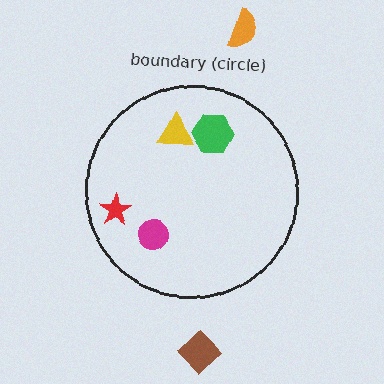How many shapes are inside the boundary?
4 inside, 2 outside.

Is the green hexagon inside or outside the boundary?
Inside.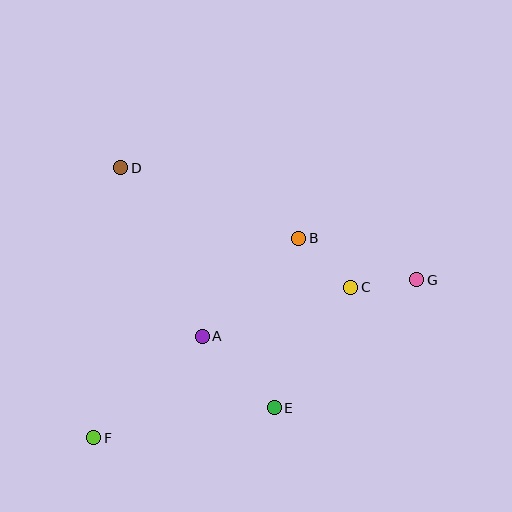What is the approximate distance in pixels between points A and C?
The distance between A and C is approximately 156 pixels.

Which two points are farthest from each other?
Points F and G are farthest from each other.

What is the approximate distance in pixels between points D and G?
The distance between D and G is approximately 317 pixels.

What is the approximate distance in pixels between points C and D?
The distance between C and D is approximately 259 pixels.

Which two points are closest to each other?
Points C and G are closest to each other.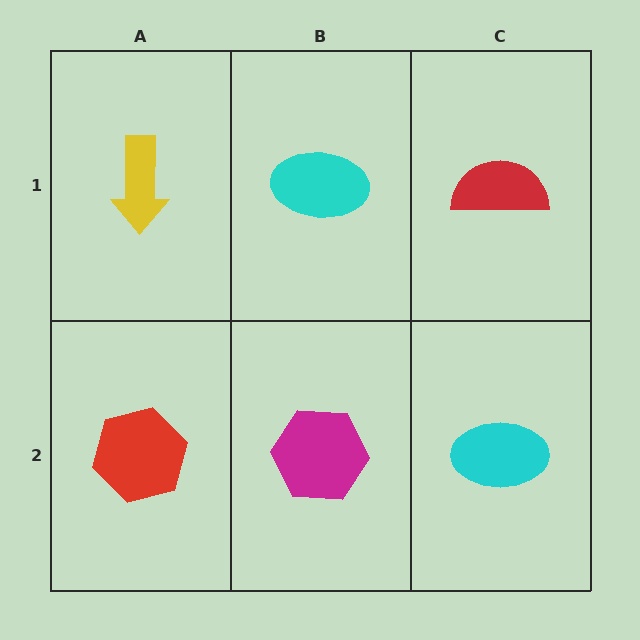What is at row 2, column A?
A red hexagon.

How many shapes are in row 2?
3 shapes.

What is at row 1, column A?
A yellow arrow.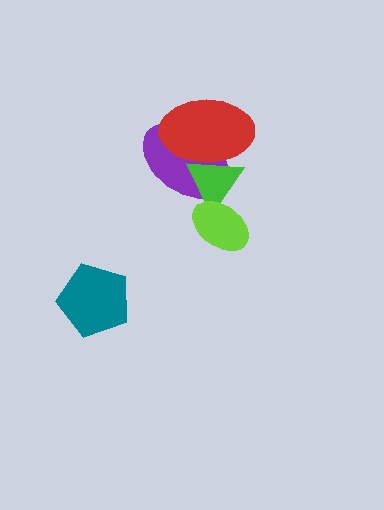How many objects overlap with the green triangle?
3 objects overlap with the green triangle.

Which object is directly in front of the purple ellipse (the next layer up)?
The green triangle is directly in front of the purple ellipse.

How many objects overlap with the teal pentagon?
0 objects overlap with the teal pentagon.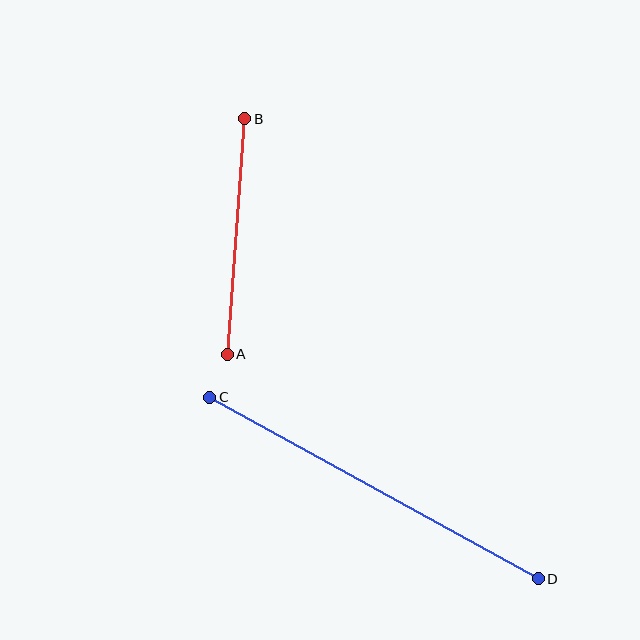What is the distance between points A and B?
The distance is approximately 236 pixels.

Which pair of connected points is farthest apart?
Points C and D are farthest apart.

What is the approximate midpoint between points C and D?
The midpoint is at approximately (374, 488) pixels.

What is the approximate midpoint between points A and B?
The midpoint is at approximately (236, 236) pixels.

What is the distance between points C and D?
The distance is approximately 375 pixels.